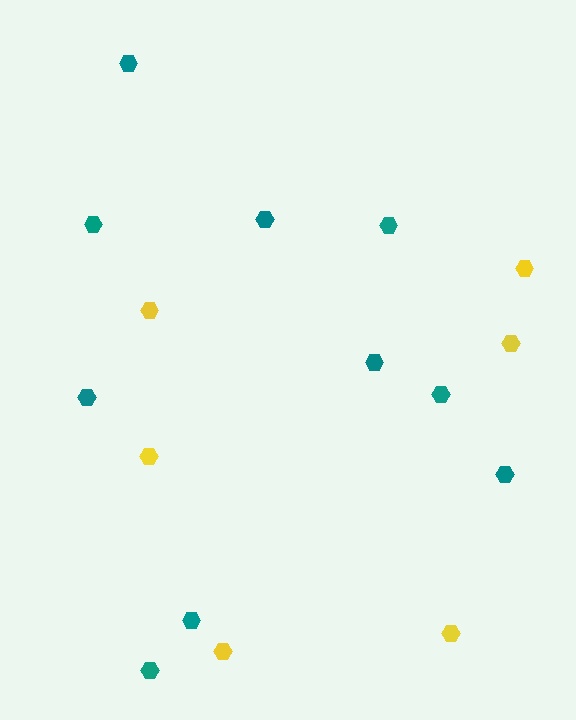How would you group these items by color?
There are 2 groups: one group of yellow hexagons (6) and one group of teal hexagons (10).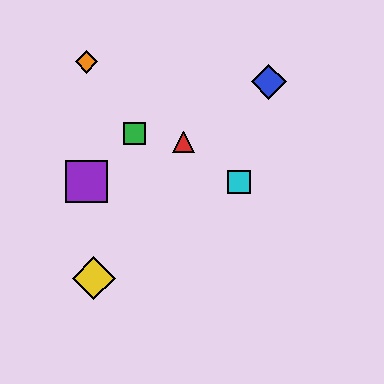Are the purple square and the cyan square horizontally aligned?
Yes, both are at y≈182.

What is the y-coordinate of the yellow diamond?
The yellow diamond is at y≈278.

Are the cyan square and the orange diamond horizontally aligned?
No, the cyan square is at y≈182 and the orange diamond is at y≈62.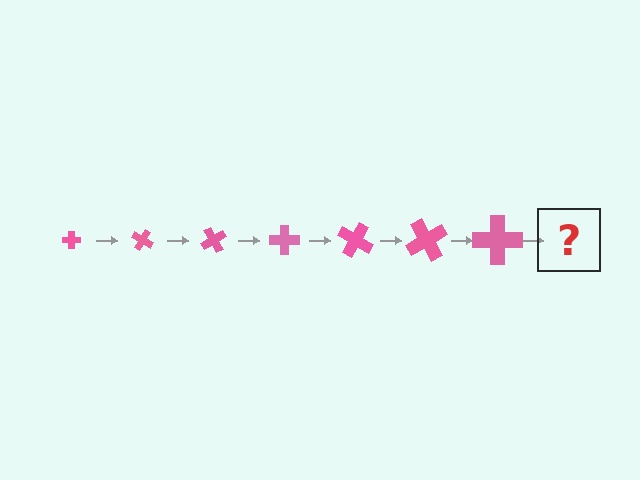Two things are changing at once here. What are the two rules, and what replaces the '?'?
The two rules are that the cross grows larger each step and it rotates 30 degrees each step. The '?' should be a cross, larger than the previous one and rotated 210 degrees from the start.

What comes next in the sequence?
The next element should be a cross, larger than the previous one and rotated 210 degrees from the start.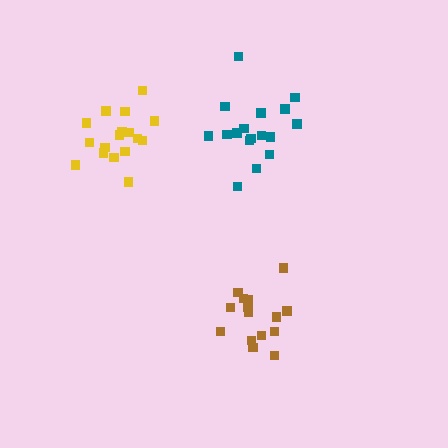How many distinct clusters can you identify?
There are 3 distinct clusters.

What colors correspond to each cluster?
The clusters are colored: teal, brown, yellow.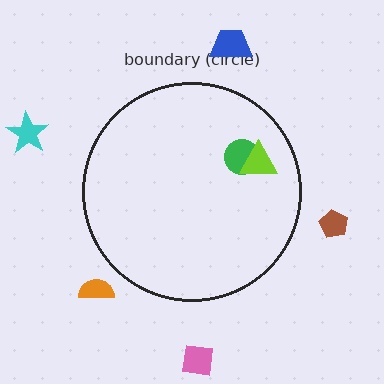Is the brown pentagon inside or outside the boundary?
Outside.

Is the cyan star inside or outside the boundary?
Outside.